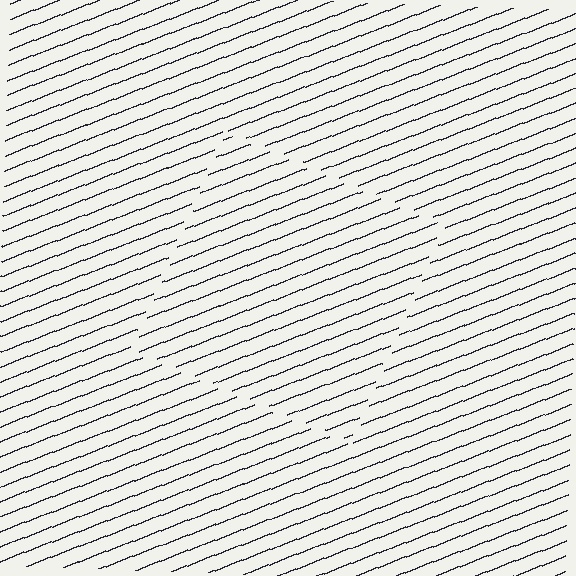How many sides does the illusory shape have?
4 sides — the line-ends trace a square.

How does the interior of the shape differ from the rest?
The interior of the shape contains the same grating, shifted by half a period — the contour is defined by the phase discontinuity where line-ends from the inner and outer gratings abut.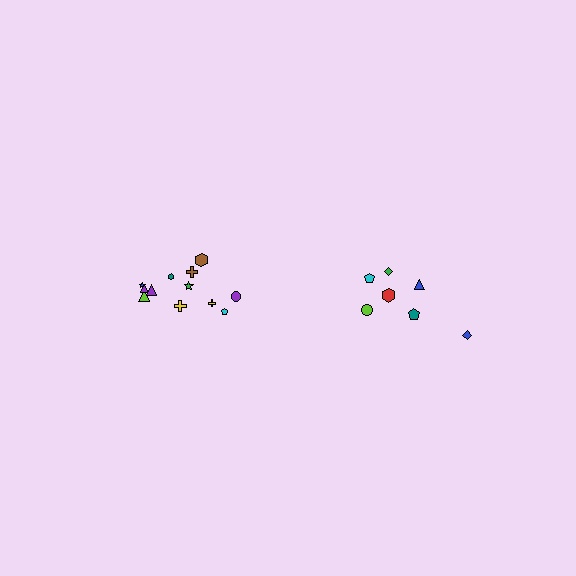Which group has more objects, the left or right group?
The left group.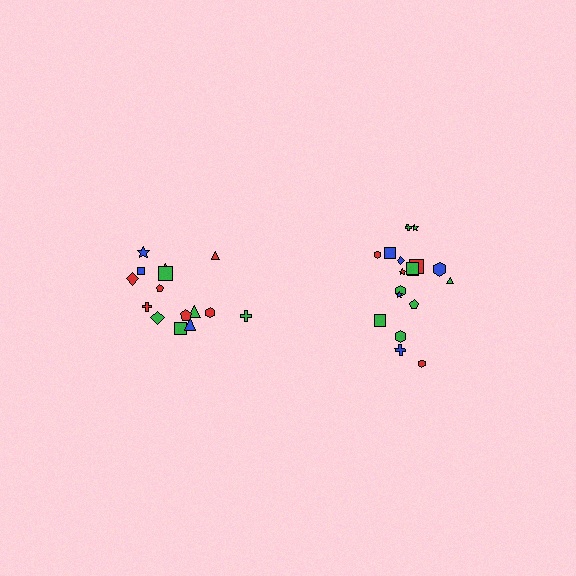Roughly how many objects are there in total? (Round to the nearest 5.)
Roughly 35 objects in total.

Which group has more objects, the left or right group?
The right group.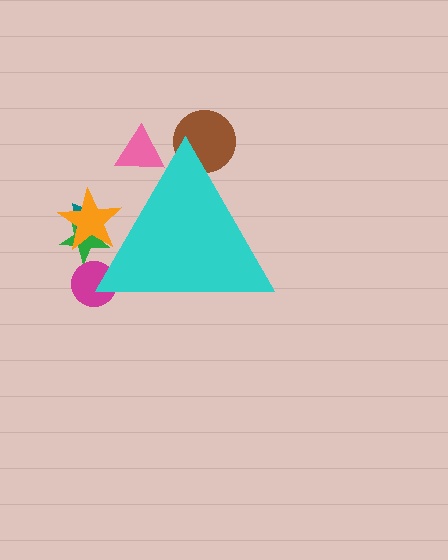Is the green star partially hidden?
Yes, the green star is partially hidden behind the cyan triangle.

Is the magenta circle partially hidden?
Yes, the magenta circle is partially hidden behind the cyan triangle.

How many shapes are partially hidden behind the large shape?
6 shapes are partially hidden.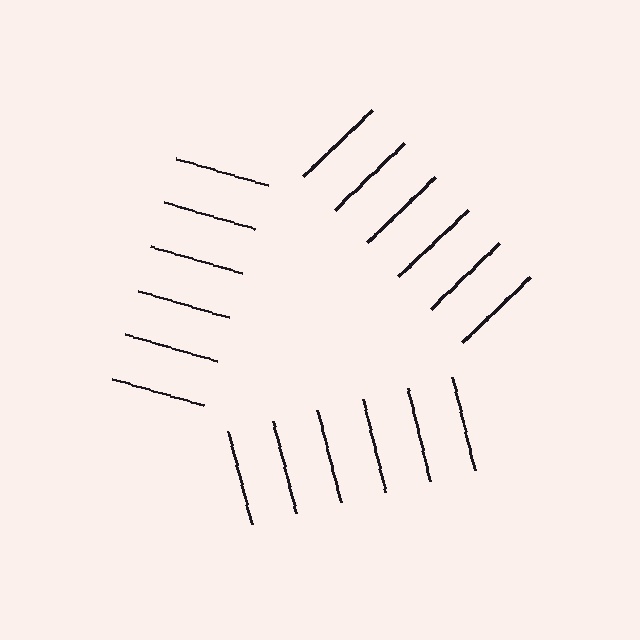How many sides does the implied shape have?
3 sides — the line-ends trace a triangle.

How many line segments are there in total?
18 — 6 along each of the 3 edges.